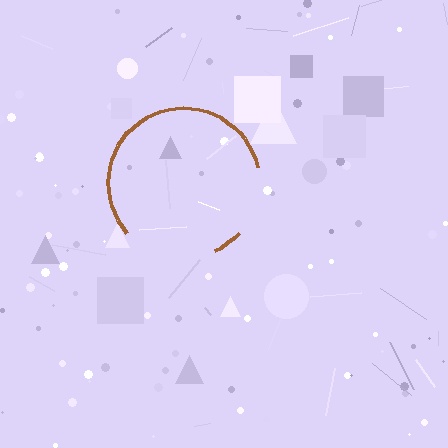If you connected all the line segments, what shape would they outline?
They would outline a circle.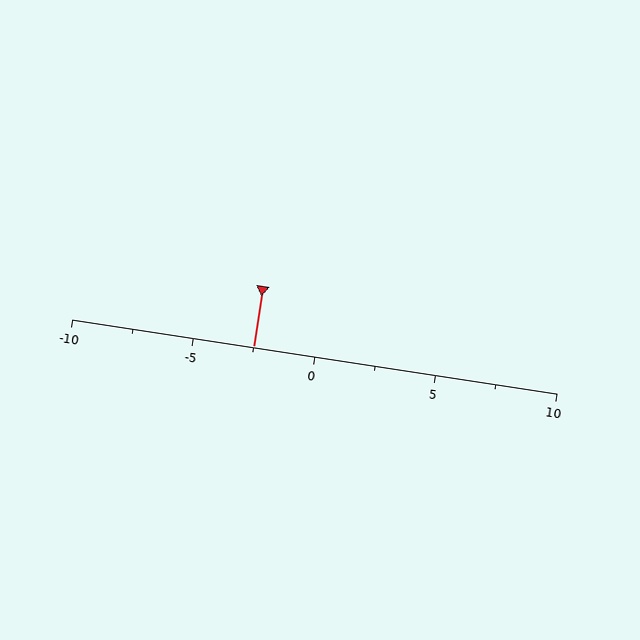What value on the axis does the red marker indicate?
The marker indicates approximately -2.5.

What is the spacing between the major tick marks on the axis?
The major ticks are spaced 5 apart.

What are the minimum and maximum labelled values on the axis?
The axis runs from -10 to 10.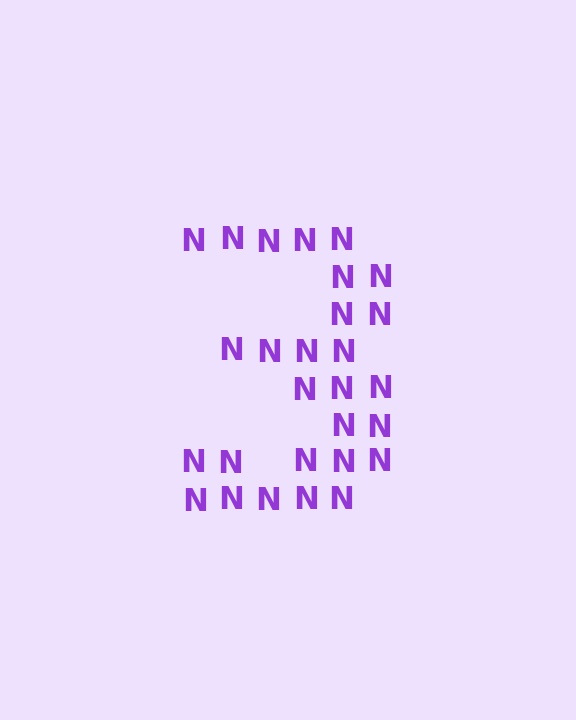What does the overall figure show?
The overall figure shows the digit 3.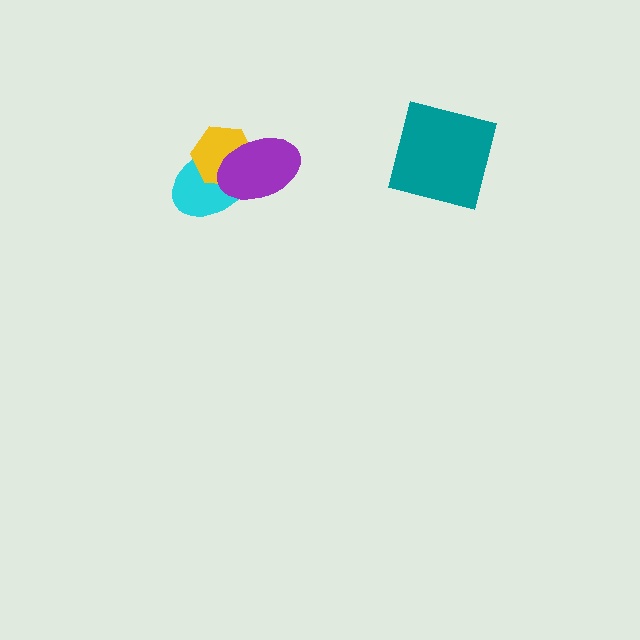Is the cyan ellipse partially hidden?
Yes, it is partially covered by another shape.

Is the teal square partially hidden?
No, no other shape covers it.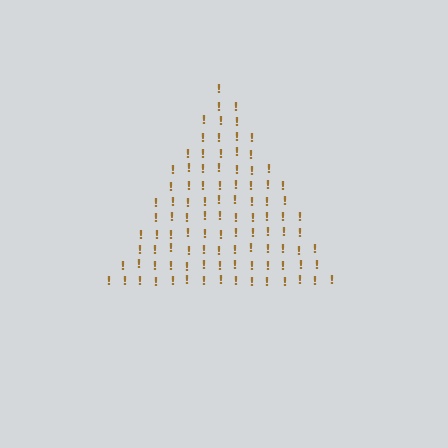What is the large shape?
The large shape is a triangle.